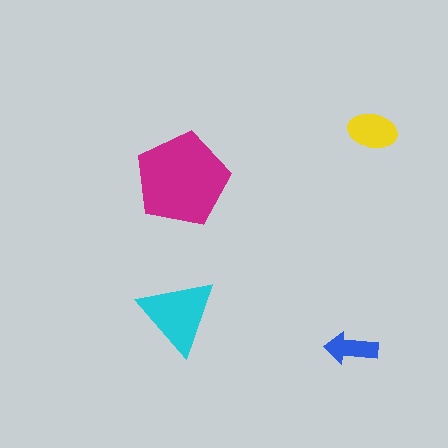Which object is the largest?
The magenta pentagon.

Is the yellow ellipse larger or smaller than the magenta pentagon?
Smaller.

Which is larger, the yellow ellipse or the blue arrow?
The yellow ellipse.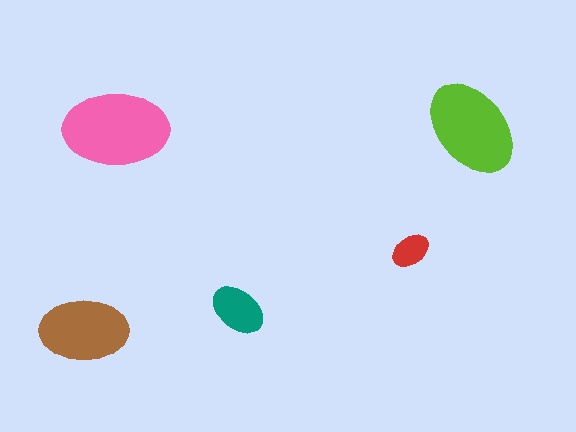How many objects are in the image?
There are 5 objects in the image.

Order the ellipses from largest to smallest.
the pink one, the lime one, the brown one, the teal one, the red one.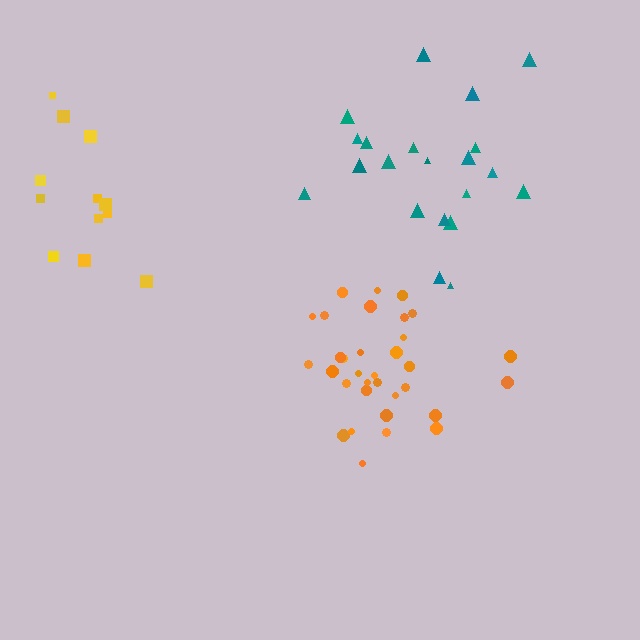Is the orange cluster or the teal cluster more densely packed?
Orange.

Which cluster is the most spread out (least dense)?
Yellow.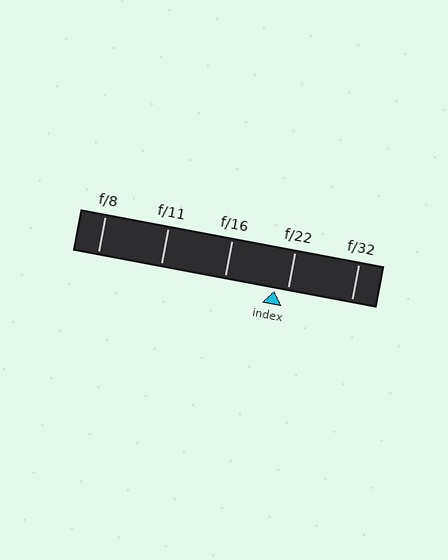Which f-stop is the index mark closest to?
The index mark is closest to f/22.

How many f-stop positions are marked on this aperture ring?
There are 5 f-stop positions marked.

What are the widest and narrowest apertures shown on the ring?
The widest aperture shown is f/8 and the narrowest is f/32.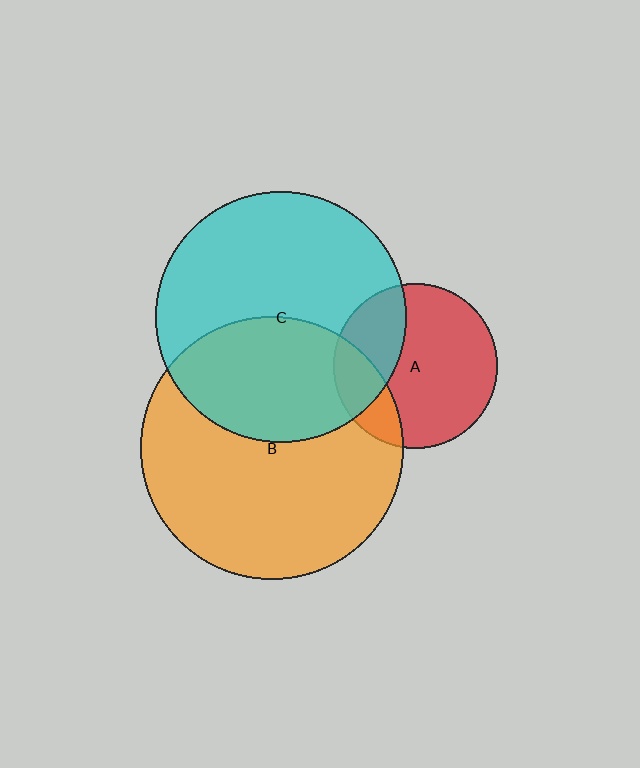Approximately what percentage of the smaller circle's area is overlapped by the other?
Approximately 30%.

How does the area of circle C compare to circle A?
Approximately 2.3 times.